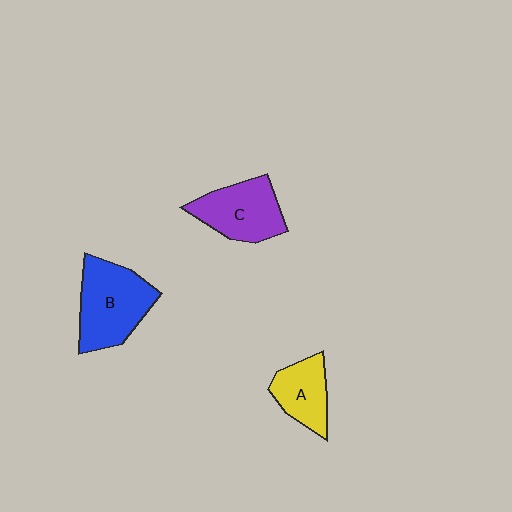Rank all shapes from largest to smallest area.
From largest to smallest: B (blue), C (purple), A (yellow).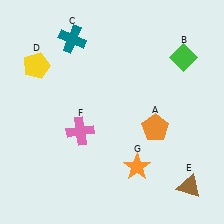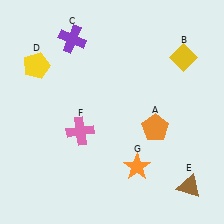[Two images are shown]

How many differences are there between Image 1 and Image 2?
There are 2 differences between the two images.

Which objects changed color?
B changed from green to yellow. C changed from teal to purple.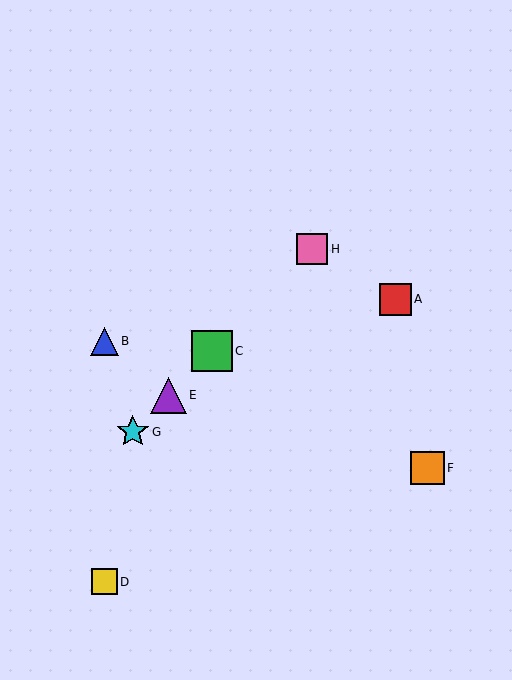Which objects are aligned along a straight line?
Objects C, E, G, H are aligned along a straight line.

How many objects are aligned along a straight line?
4 objects (C, E, G, H) are aligned along a straight line.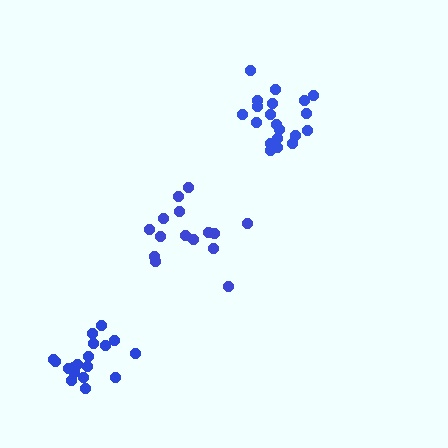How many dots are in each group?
Group 1: 15 dots, Group 2: 20 dots, Group 3: 18 dots (53 total).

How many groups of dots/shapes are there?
There are 3 groups.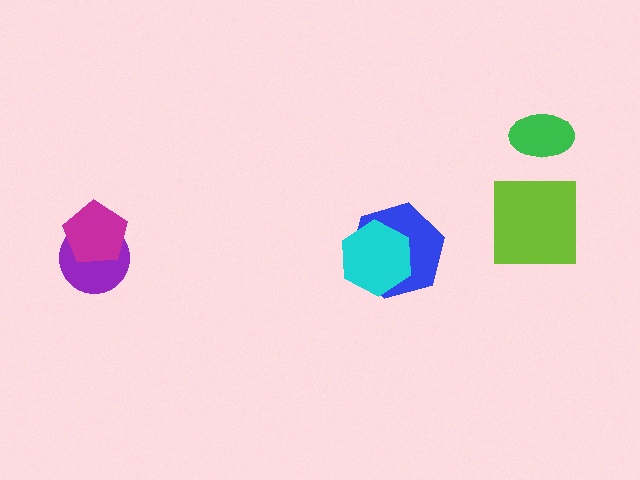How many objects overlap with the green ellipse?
0 objects overlap with the green ellipse.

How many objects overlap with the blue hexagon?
1 object overlaps with the blue hexagon.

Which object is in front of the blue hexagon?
The cyan hexagon is in front of the blue hexagon.